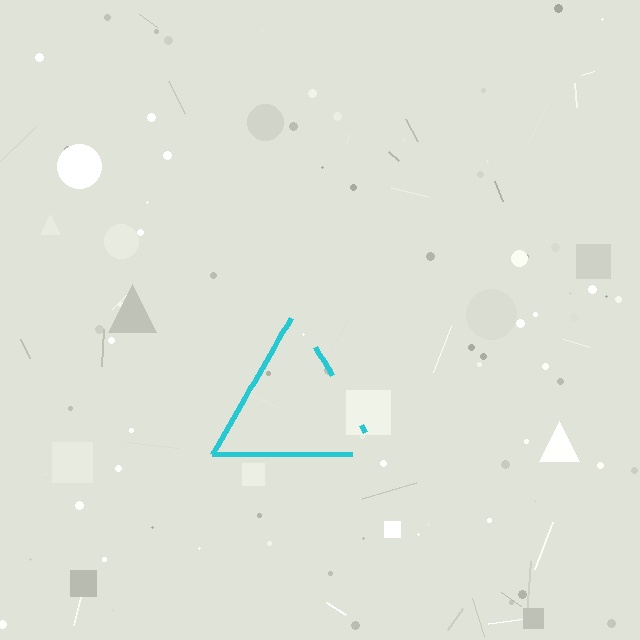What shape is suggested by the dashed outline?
The dashed outline suggests a triangle.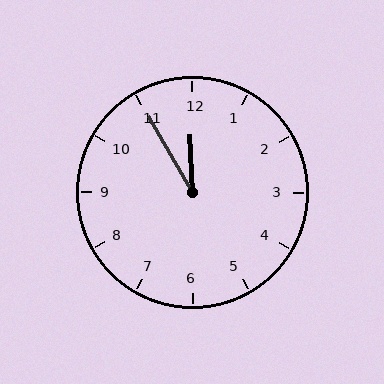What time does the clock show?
11:55.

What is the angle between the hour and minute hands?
Approximately 28 degrees.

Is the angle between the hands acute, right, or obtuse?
It is acute.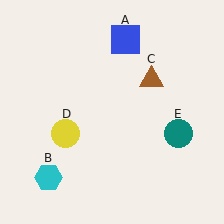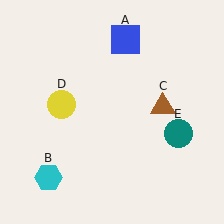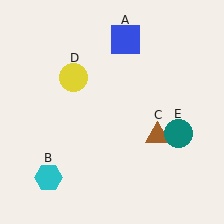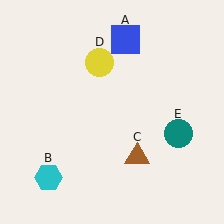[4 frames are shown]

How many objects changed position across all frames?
2 objects changed position: brown triangle (object C), yellow circle (object D).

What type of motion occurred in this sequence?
The brown triangle (object C), yellow circle (object D) rotated clockwise around the center of the scene.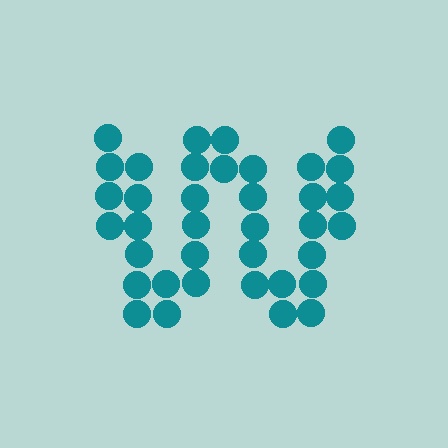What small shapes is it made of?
It is made of small circles.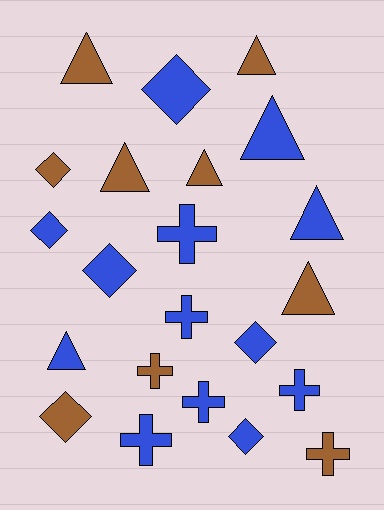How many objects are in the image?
There are 22 objects.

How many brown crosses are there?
There are 2 brown crosses.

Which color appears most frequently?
Blue, with 13 objects.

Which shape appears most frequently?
Triangle, with 8 objects.